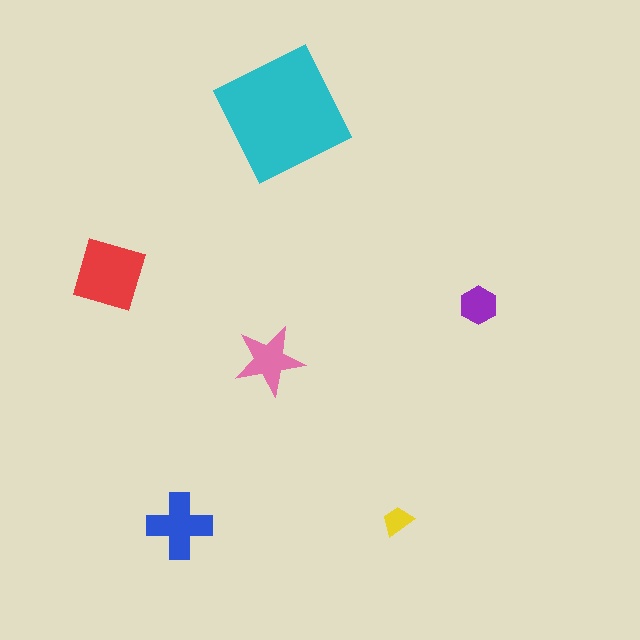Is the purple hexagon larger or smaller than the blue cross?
Smaller.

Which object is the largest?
The cyan square.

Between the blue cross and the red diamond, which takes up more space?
The red diamond.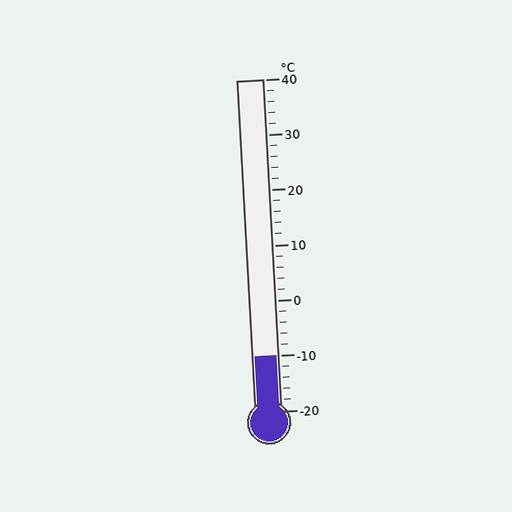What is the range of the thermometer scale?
The thermometer scale ranges from -20°C to 40°C.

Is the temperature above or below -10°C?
The temperature is at -10°C.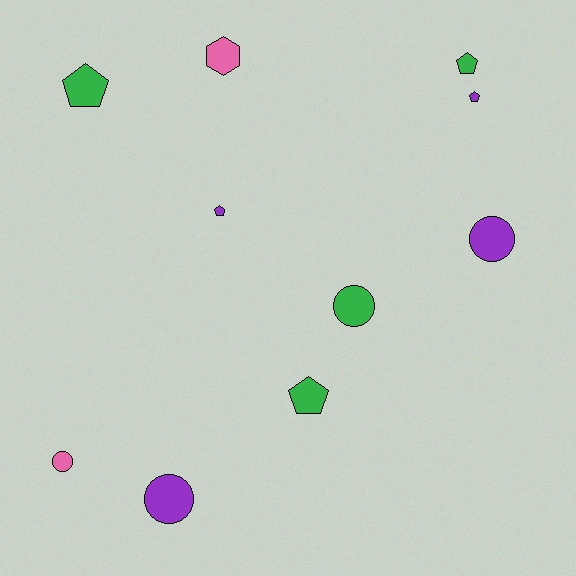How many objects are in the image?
There are 10 objects.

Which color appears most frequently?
Purple, with 4 objects.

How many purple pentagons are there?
There are 2 purple pentagons.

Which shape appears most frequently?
Pentagon, with 5 objects.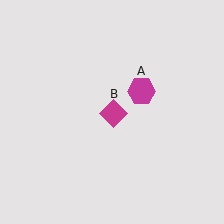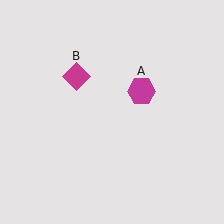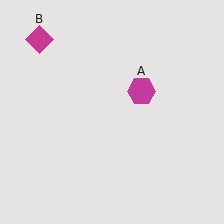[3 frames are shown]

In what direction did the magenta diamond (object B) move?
The magenta diamond (object B) moved up and to the left.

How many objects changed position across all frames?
1 object changed position: magenta diamond (object B).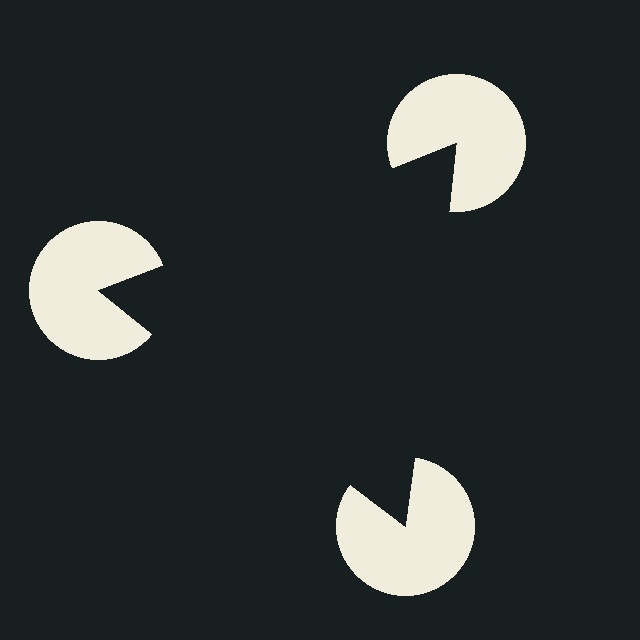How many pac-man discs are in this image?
There are 3 — one at each vertex of the illusory triangle.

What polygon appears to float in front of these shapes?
An illusory triangle — its edges are inferred from the aligned wedge cuts in the pac-man discs, not physically drawn.